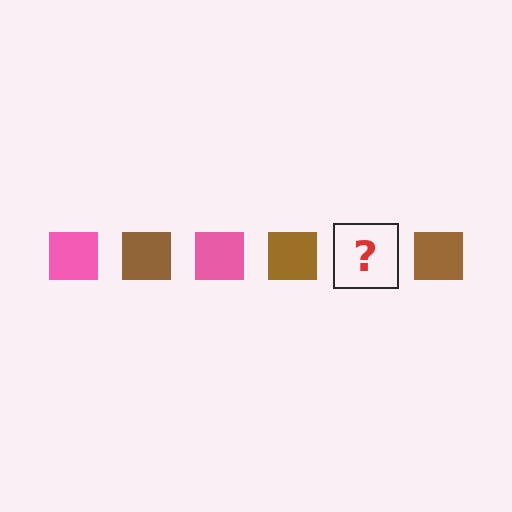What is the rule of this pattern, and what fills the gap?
The rule is that the pattern cycles through pink, brown squares. The gap should be filled with a pink square.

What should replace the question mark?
The question mark should be replaced with a pink square.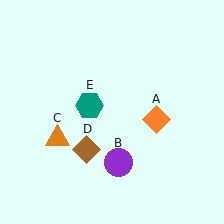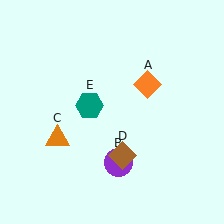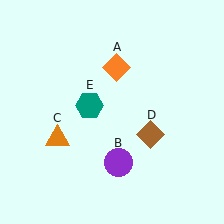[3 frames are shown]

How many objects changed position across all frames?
2 objects changed position: orange diamond (object A), brown diamond (object D).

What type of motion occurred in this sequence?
The orange diamond (object A), brown diamond (object D) rotated counterclockwise around the center of the scene.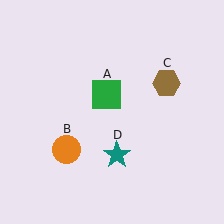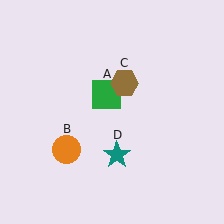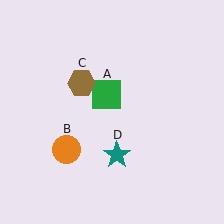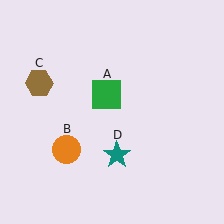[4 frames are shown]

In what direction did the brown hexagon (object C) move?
The brown hexagon (object C) moved left.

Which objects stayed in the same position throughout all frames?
Green square (object A) and orange circle (object B) and teal star (object D) remained stationary.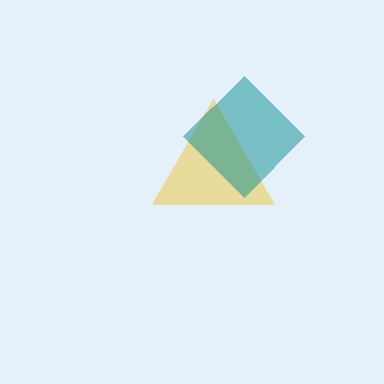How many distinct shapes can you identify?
There are 2 distinct shapes: a yellow triangle, a teal diamond.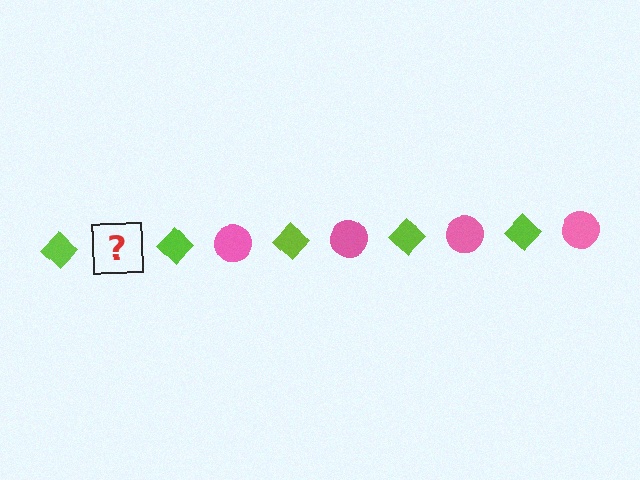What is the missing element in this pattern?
The missing element is a pink circle.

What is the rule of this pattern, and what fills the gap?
The rule is that the pattern alternates between lime diamond and pink circle. The gap should be filled with a pink circle.